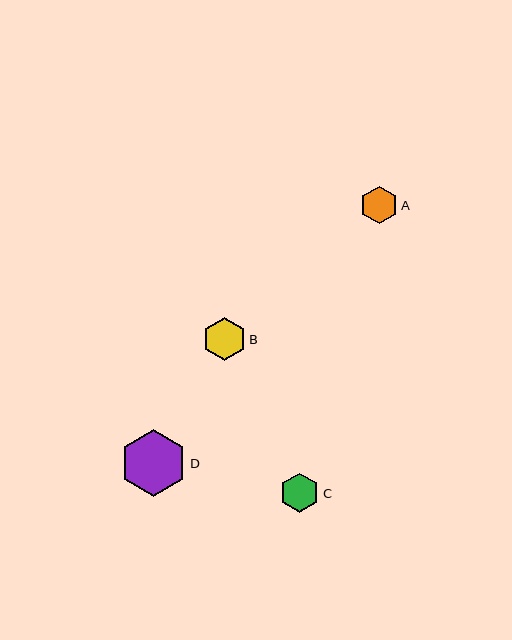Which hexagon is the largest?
Hexagon D is the largest with a size of approximately 67 pixels.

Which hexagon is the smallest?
Hexagon A is the smallest with a size of approximately 37 pixels.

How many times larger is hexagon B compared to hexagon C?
Hexagon B is approximately 1.1 times the size of hexagon C.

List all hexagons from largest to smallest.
From largest to smallest: D, B, C, A.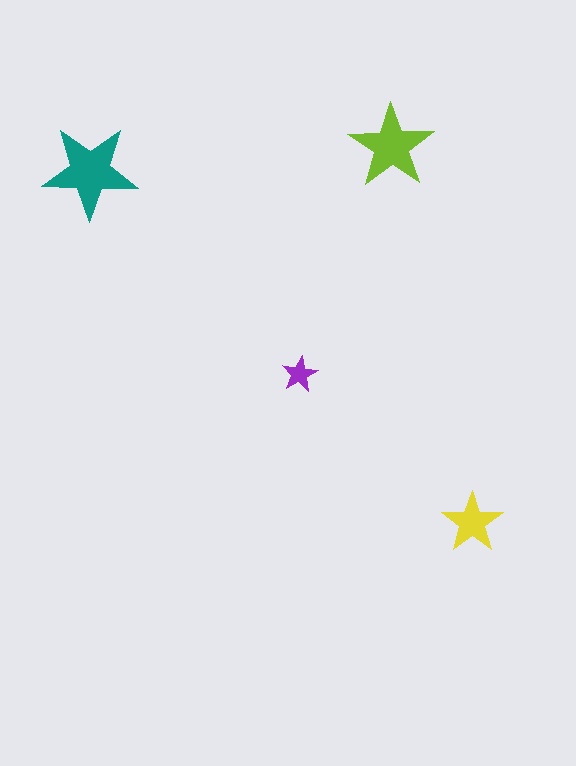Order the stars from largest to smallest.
the teal one, the lime one, the yellow one, the purple one.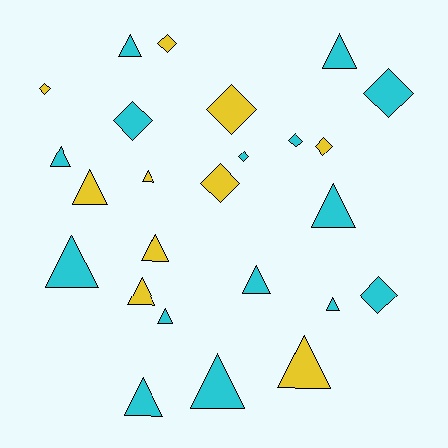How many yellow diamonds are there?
There are 5 yellow diamonds.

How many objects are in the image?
There are 25 objects.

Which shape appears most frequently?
Triangle, with 15 objects.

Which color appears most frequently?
Cyan, with 15 objects.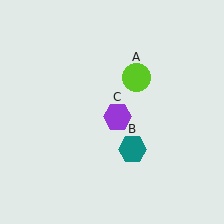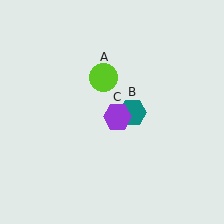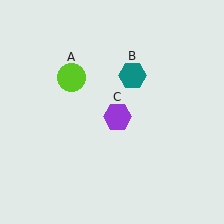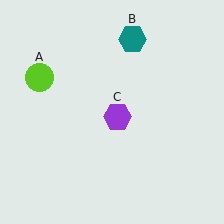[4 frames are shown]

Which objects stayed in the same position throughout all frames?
Purple hexagon (object C) remained stationary.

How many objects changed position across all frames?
2 objects changed position: lime circle (object A), teal hexagon (object B).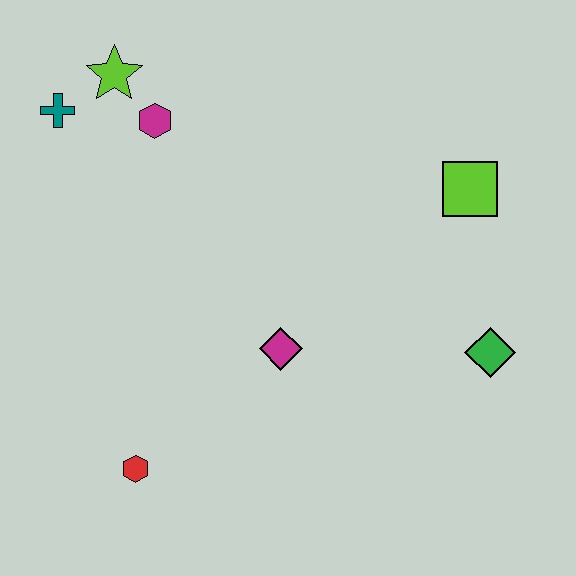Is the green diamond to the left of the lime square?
No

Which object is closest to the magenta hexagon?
The lime star is closest to the magenta hexagon.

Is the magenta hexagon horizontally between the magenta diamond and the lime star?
Yes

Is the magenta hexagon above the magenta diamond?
Yes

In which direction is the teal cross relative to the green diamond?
The teal cross is to the left of the green diamond.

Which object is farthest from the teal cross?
The green diamond is farthest from the teal cross.